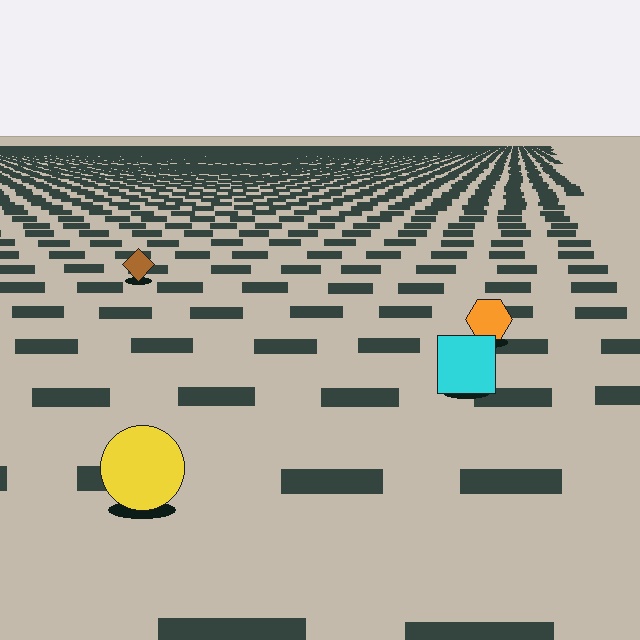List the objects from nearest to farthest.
From nearest to farthest: the yellow circle, the cyan square, the orange hexagon, the brown diamond.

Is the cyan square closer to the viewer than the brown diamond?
Yes. The cyan square is closer — you can tell from the texture gradient: the ground texture is coarser near it.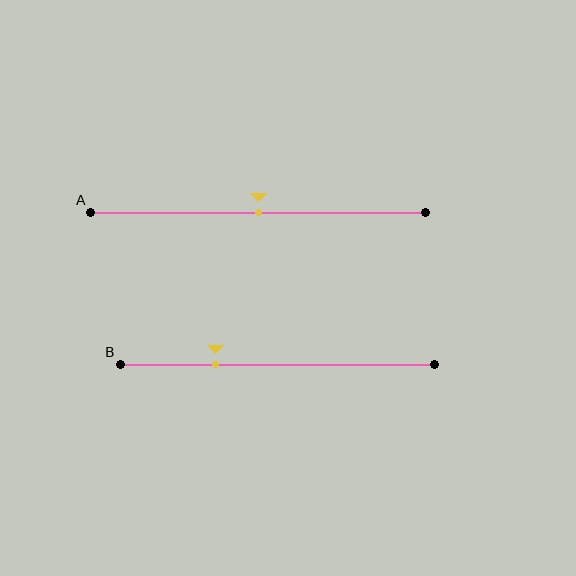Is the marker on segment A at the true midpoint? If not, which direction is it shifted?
Yes, the marker on segment A is at the true midpoint.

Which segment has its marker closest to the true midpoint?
Segment A has its marker closest to the true midpoint.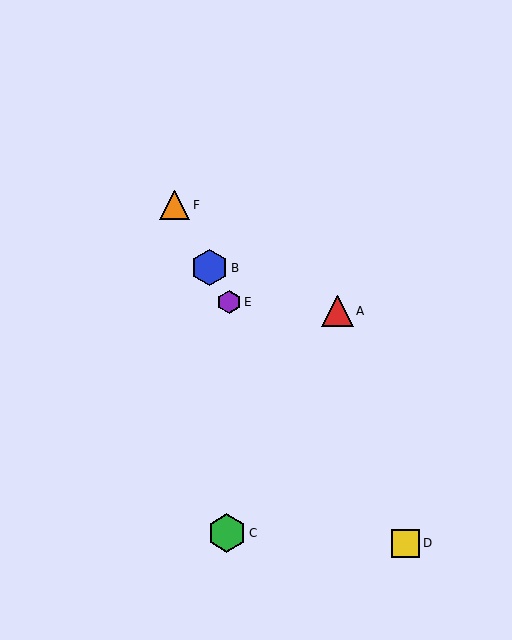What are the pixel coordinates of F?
Object F is at (175, 205).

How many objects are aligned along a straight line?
3 objects (B, E, F) are aligned along a straight line.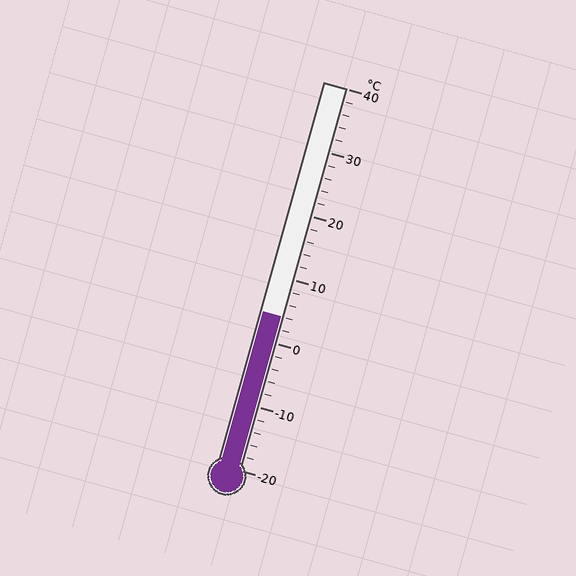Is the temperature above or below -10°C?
The temperature is above -10°C.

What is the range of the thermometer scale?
The thermometer scale ranges from -20°C to 40°C.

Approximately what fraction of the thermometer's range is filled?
The thermometer is filled to approximately 40% of its range.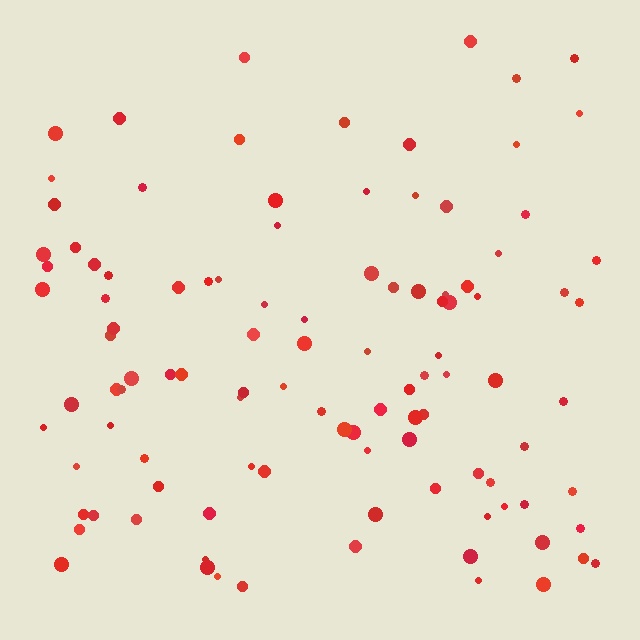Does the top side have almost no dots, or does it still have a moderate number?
Still a moderate number, just noticeably fewer than the bottom.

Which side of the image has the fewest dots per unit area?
The top.